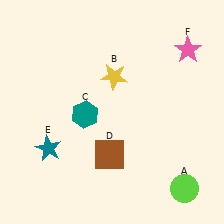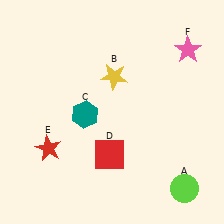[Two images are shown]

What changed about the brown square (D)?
In Image 1, D is brown. In Image 2, it changed to red.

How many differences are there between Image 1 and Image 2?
There are 2 differences between the two images.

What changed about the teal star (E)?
In Image 1, E is teal. In Image 2, it changed to red.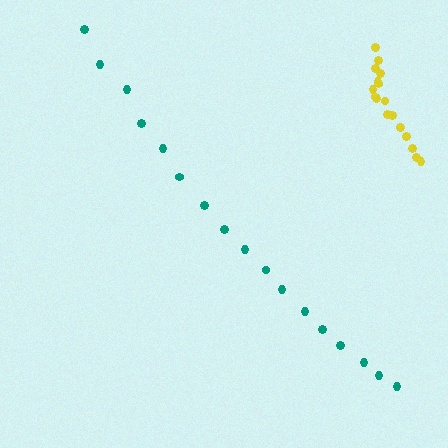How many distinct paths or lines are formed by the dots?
There are 2 distinct paths.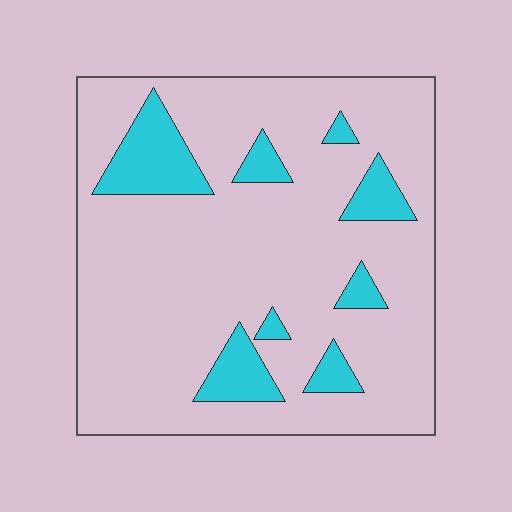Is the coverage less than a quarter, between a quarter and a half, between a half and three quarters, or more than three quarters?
Less than a quarter.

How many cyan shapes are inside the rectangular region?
8.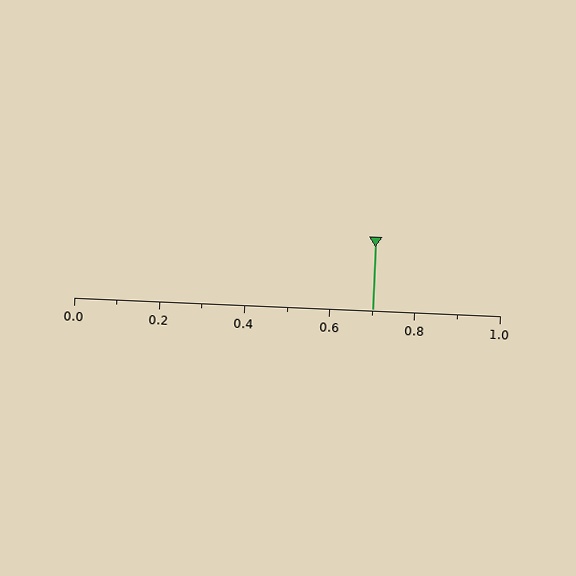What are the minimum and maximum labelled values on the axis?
The axis runs from 0.0 to 1.0.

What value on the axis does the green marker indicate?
The marker indicates approximately 0.7.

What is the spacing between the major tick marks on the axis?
The major ticks are spaced 0.2 apart.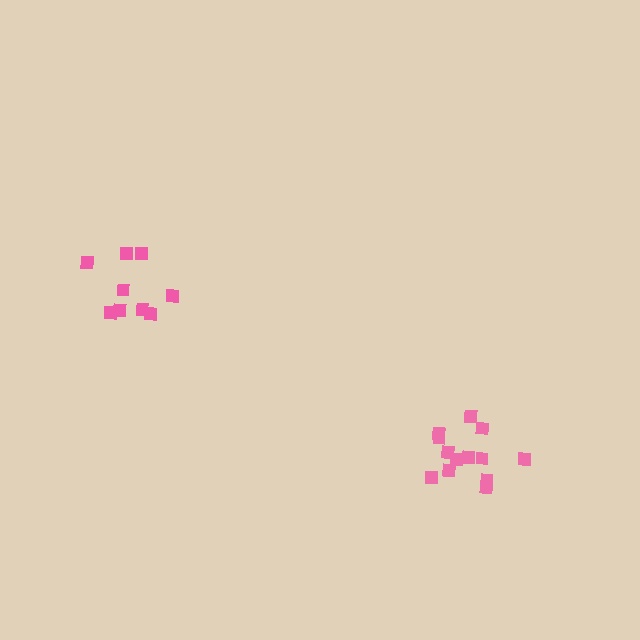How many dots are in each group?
Group 1: 13 dots, Group 2: 9 dots (22 total).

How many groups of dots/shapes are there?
There are 2 groups.